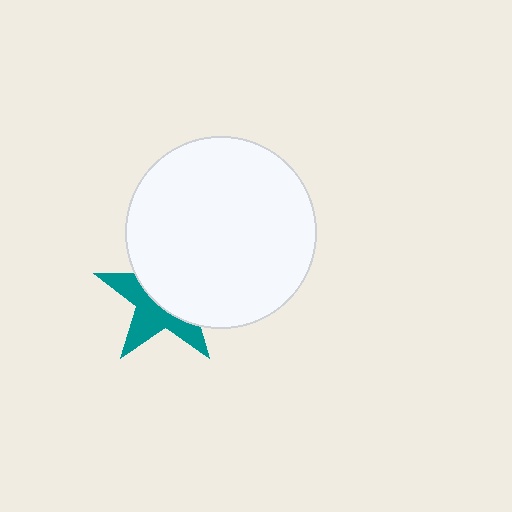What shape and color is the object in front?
The object in front is a white circle.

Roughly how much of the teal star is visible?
A small part of it is visible (roughly 45%).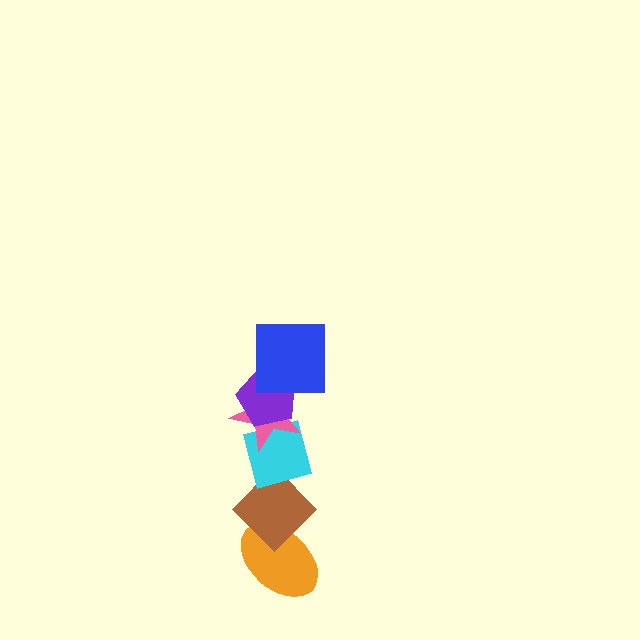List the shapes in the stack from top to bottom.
From top to bottom: the blue square, the purple pentagon, the pink star, the cyan square, the brown diamond, the orange ellipse.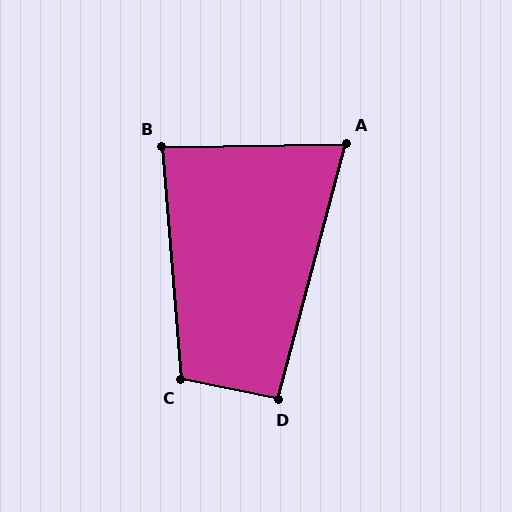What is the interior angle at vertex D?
Approximately 94 degrees (approximately right).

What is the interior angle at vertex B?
Approximately 86 degrees (approximately right).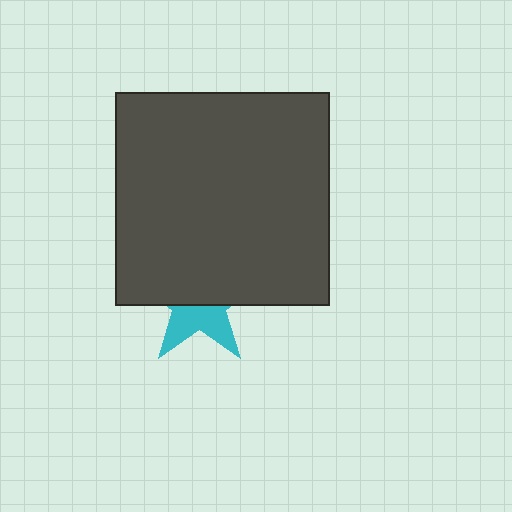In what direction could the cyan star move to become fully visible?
The cyan star could move down. That would shift it out from behind the dark gray square entirely.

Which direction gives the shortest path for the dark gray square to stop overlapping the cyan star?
Moving up gives the shortest separation.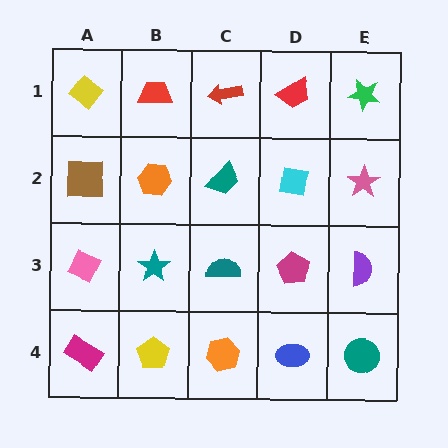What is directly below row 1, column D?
A cyan square.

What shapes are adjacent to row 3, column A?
A brown square (row 2, column A), a magenta rectangle (row 4, column A), a teal star (row 3, column B).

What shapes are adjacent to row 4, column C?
A teal semicircle (row 3, column C), a yellow pentagon (row 4, column B), a blue ellipse (row 4, column D).